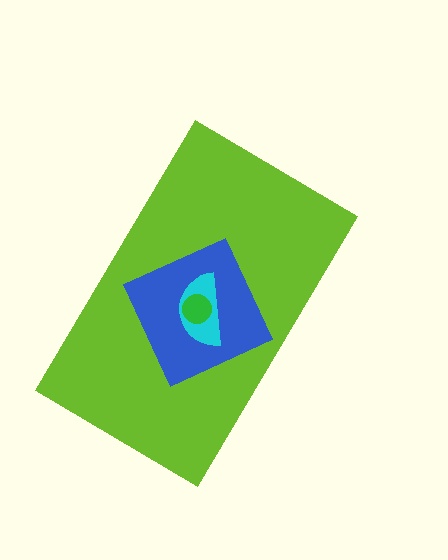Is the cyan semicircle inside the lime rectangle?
Yes.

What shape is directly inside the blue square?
The cyan semicircle.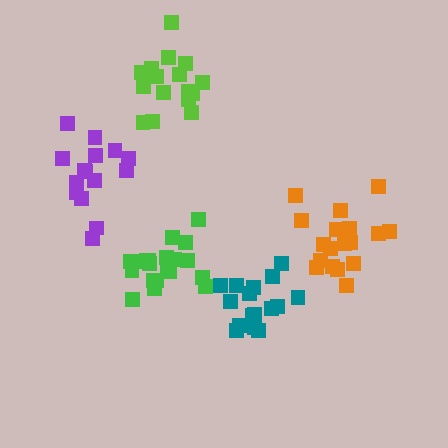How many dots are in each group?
Group 1: 16 dots, Group 2: 20 dots, Group 3: 20 dots, Group 4: 17 dots, Group 5: 15 dots (88 total).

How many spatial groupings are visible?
There are 5 spatial groupings.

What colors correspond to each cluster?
The clusters are colored: teal, orange, green, lime, purple.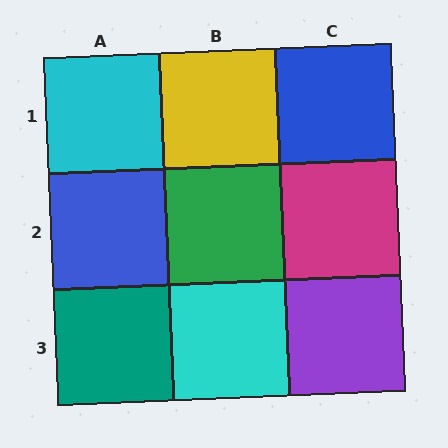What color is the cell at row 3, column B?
Cyan.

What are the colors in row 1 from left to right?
Cyan, yellow, blue.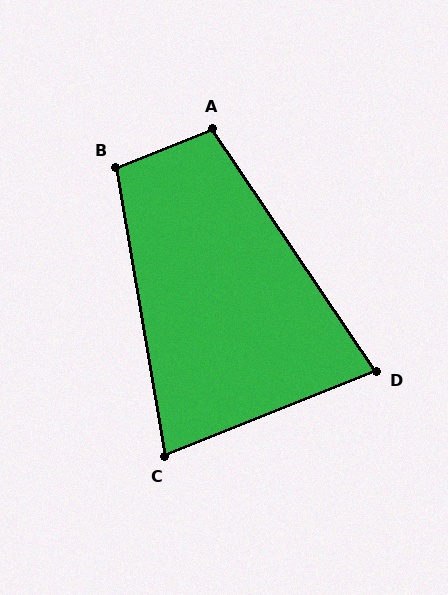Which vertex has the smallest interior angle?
D, at approximately 78 degrees.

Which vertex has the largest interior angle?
B, at approximately 102 degrees.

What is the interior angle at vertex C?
Approximately 78 degrees (acute).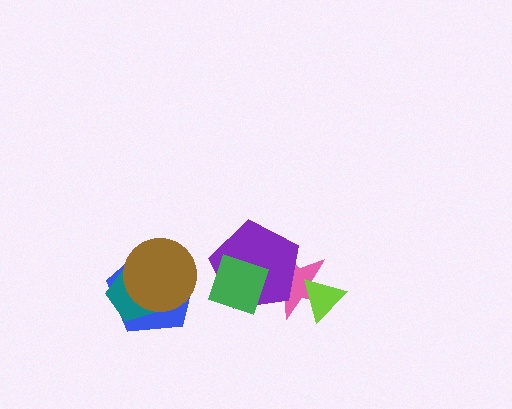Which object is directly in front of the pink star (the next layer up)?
The purple pentagon is directly in front of the pink star.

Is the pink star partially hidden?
Yes, it is partially covered by another shape.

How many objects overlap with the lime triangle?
1 object overlaps with the lime triangle.